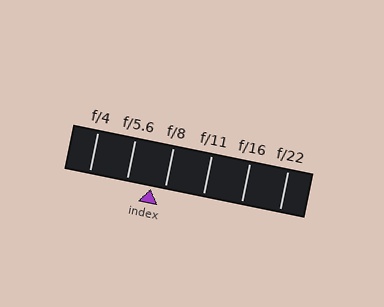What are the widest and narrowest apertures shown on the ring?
The widest aperture shown is f/4 and the narrowest is f/22.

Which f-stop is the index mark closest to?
The index mark is closest to f/8.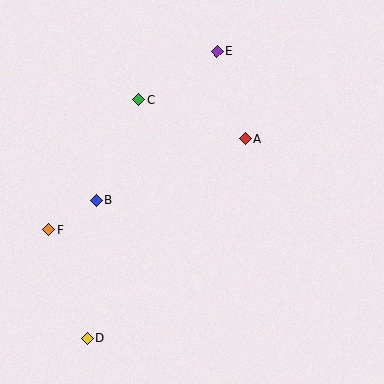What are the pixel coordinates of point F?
Point F is at (48, 229).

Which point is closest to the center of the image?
Point A at (245, 138) is closest to the center.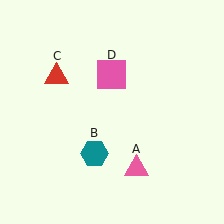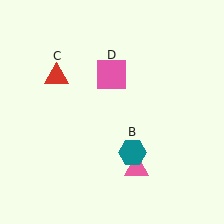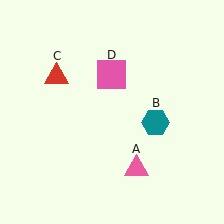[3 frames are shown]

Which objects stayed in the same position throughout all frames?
Pink triangle (object A) and red triangle (object C) and pink square (object D) remained stationary.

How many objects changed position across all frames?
1 object changed position: teal hexagon (object B).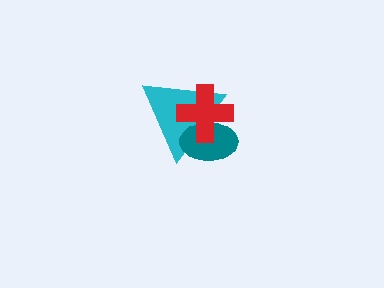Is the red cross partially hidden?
No, no other shape covers it.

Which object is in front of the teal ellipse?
The red cross is in front of the teal ellipse.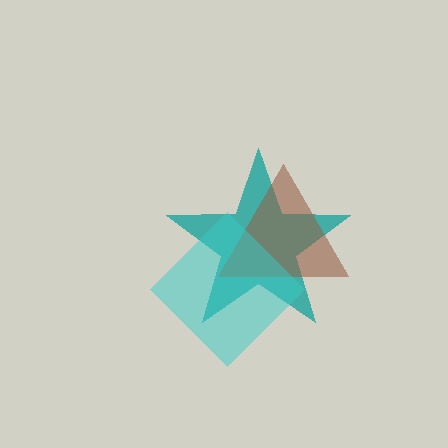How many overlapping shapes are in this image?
There are 3 overlapping shapes in the image.